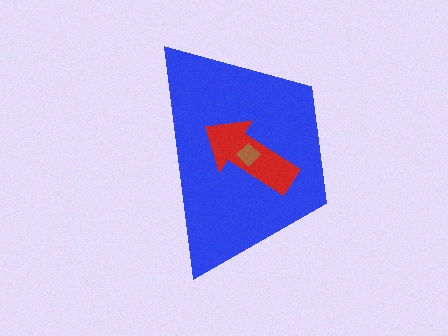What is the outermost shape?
The blue trapezoid.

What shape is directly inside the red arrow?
The brown diamond.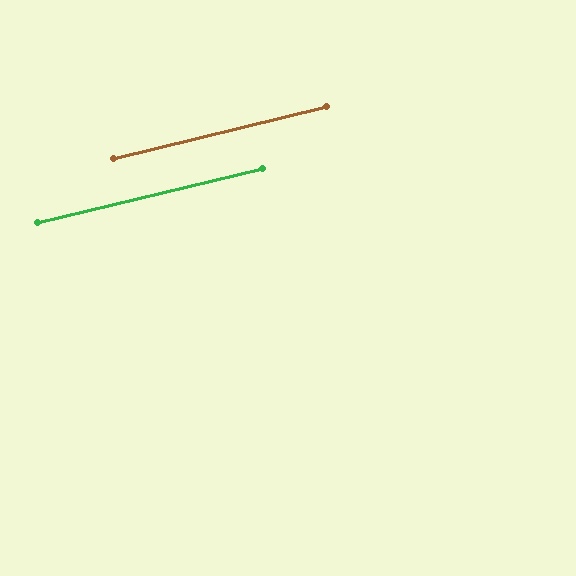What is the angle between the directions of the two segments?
Approximately 0 degrees.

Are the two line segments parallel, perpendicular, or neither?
Parallel — their directions differ by only 0.2°.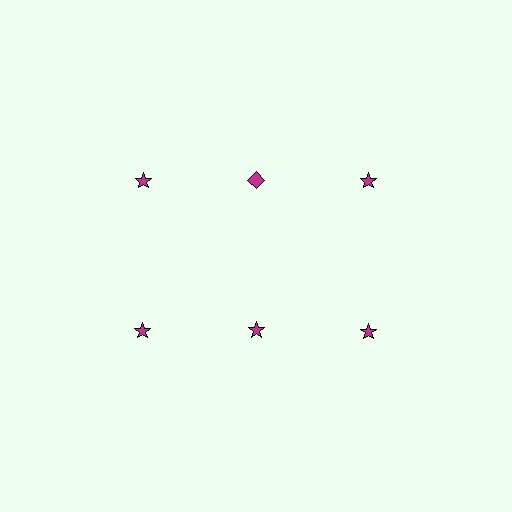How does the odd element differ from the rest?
It has a different shape: diamond instead of star.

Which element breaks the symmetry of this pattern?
The magenta diamond in the top row, second from left column breaks the symmetry. All other shapes are magenta stars.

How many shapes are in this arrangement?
There are 6 shapes arranged in a grid pattern.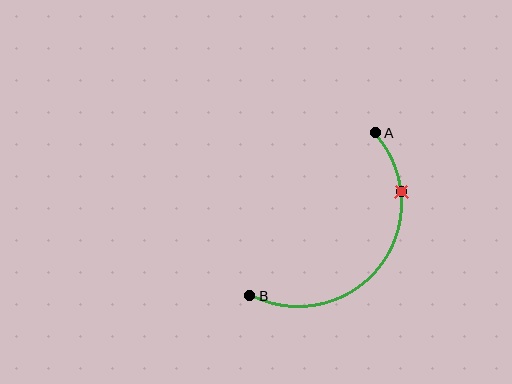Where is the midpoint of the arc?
The arc midpoint is the point on the curve farthest from the straight line joining A and B. It sits below and to the right of that line.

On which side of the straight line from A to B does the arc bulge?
The arc bulges below and to the right of the straight line connecting A and B.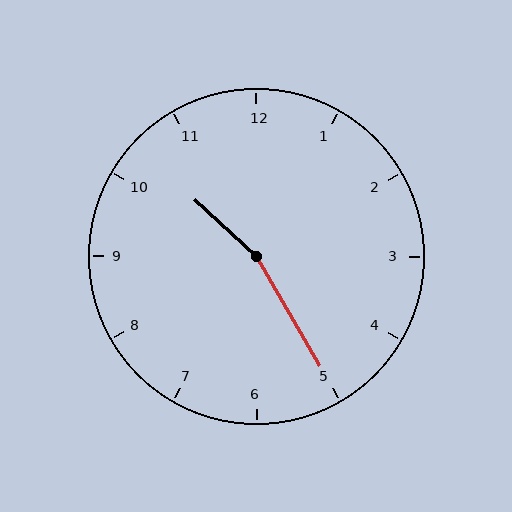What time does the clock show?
10:25.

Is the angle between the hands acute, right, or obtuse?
It is obtuse.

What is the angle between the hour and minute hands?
Approximately 162 degrees.